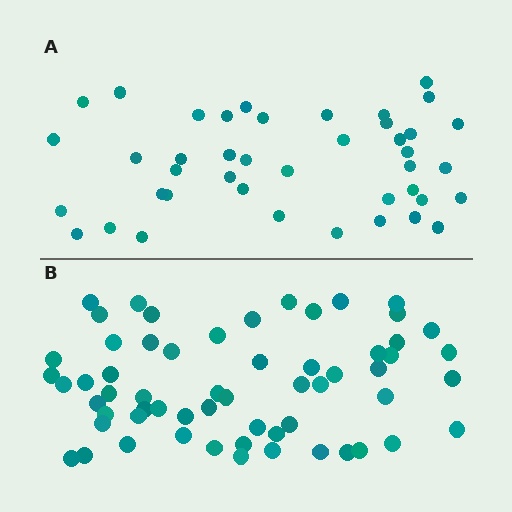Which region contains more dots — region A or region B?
Region B (the bottom region) has more dots.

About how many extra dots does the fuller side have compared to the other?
Region B has approximately 20 more dots than region A.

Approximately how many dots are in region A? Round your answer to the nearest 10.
About 40 dots. (The exact count is 42, which rounds to 40.)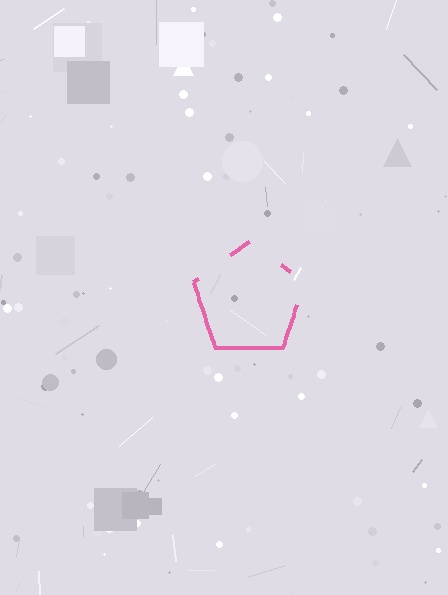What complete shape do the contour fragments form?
The contour fragments form a pentagon.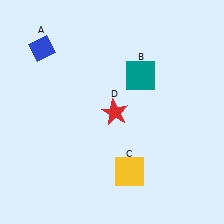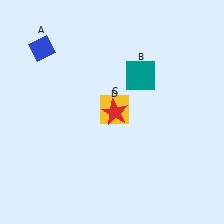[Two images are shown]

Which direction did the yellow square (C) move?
The yellow square (C) moved up.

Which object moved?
The yellow square (C) moved up.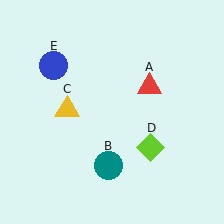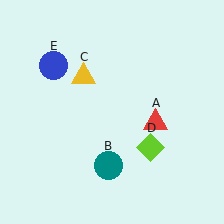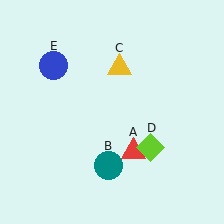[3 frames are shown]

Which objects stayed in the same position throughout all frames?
Teal circle (object B) and lime diamond (object D) and blue circle (object E) remained stationary.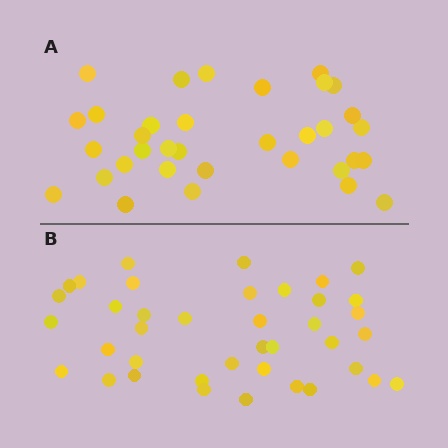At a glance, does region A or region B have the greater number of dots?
Region B (the bottom region) has more dots.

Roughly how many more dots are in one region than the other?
Region B has about 5 more dots than region A.